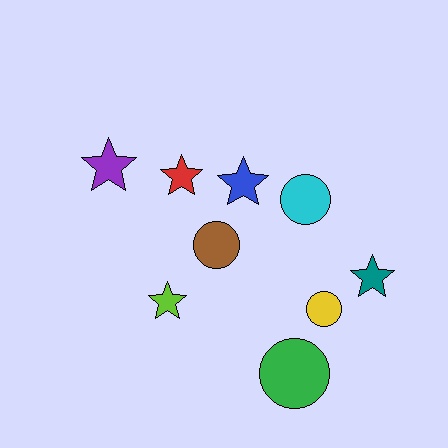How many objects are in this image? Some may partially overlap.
There are 9 objects.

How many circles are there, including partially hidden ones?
There are 4 circles.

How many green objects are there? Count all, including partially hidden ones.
There is 1 green object.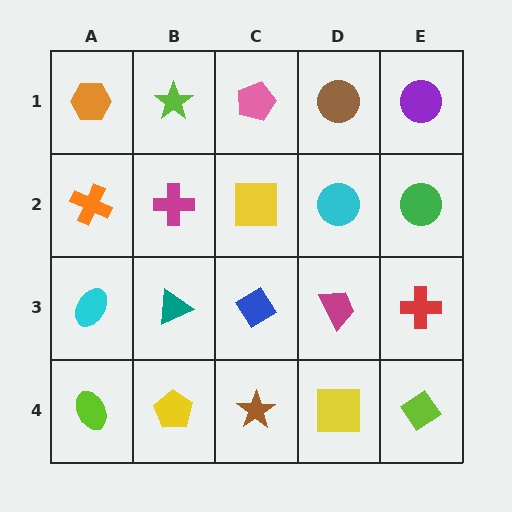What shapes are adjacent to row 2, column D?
A brown circle (row 1, column D), a magenta trapezoid (row 3, column D), a yellow square (row 2, column C), a green circle (row 2, column E).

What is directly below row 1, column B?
A magenta cross.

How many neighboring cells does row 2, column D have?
4.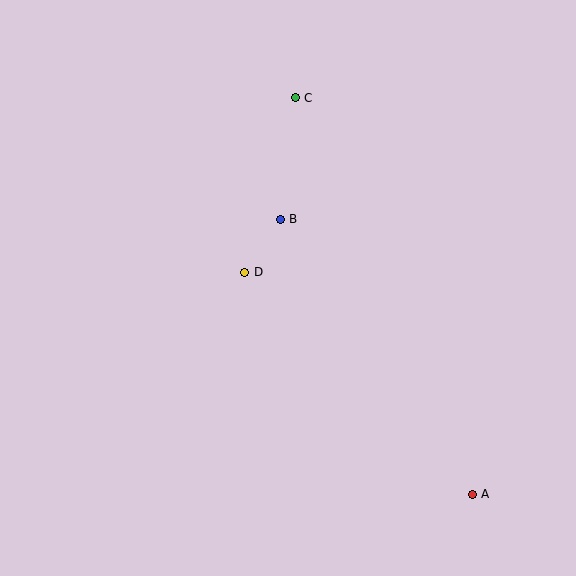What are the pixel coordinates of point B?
Point B is at (280, 219).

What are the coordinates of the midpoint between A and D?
The midpoint between A and D is at (358, 383).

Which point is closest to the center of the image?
Point D at (245, 272) is closest to the center.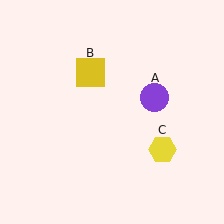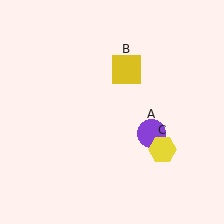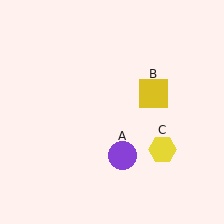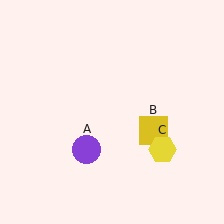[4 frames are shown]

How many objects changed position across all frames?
2 objects changed position: purple circle (object A), yellow square (object B).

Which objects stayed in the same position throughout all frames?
Yellow hexagon (object C) remained stationary.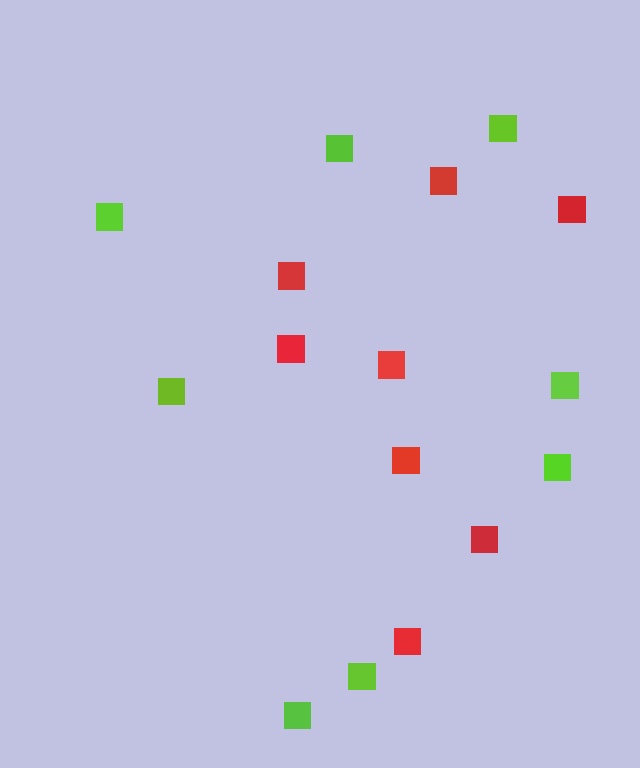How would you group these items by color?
There are 2 groups: one group of red squares (8) and one group of lime squares (8).